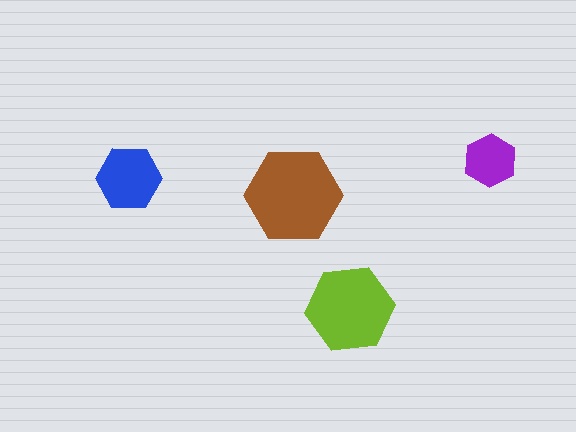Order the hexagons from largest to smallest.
the brown one, the lime one, the blue one, the purple one.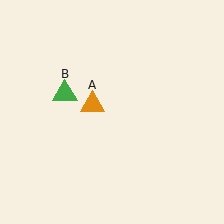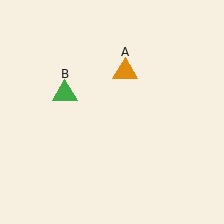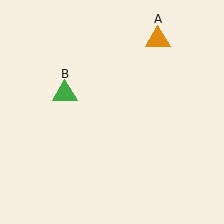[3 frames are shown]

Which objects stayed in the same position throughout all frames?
Green triangle (object B) remained stationary.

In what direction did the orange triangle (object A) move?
The orange triangle (object A) moved up and to the right.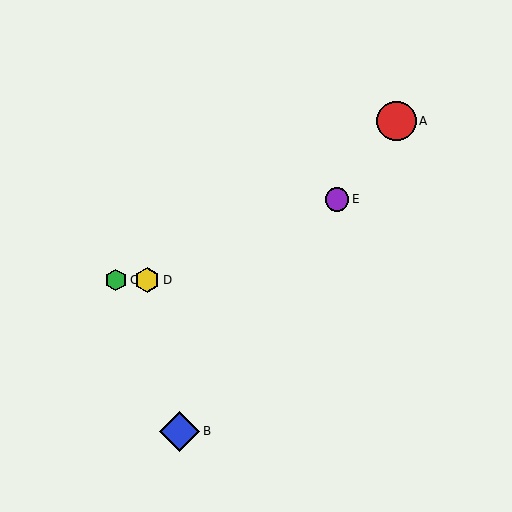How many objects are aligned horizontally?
2 objects (C, D) are aligned horizontally.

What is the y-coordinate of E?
Object E is at y≈199.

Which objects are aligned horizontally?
Objects C, D are aligned horizontally.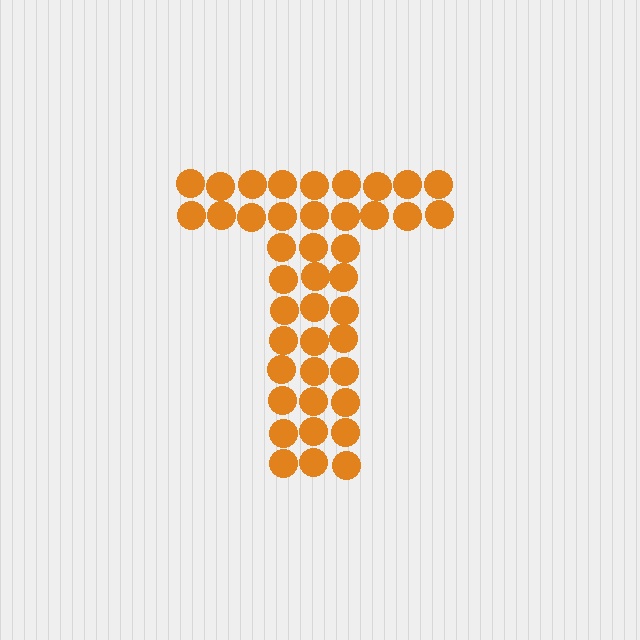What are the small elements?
The small elements are circles.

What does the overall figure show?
The overall figure shows the letter T.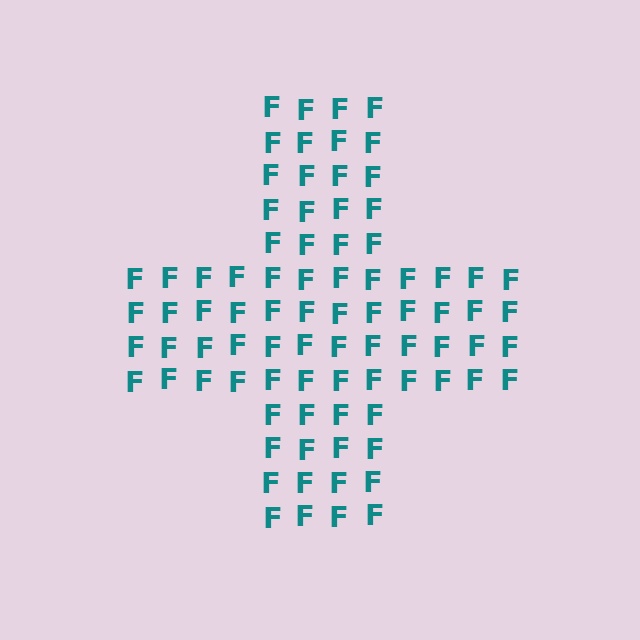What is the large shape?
The large shape is a cross.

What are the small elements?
The small elements are letter F's.